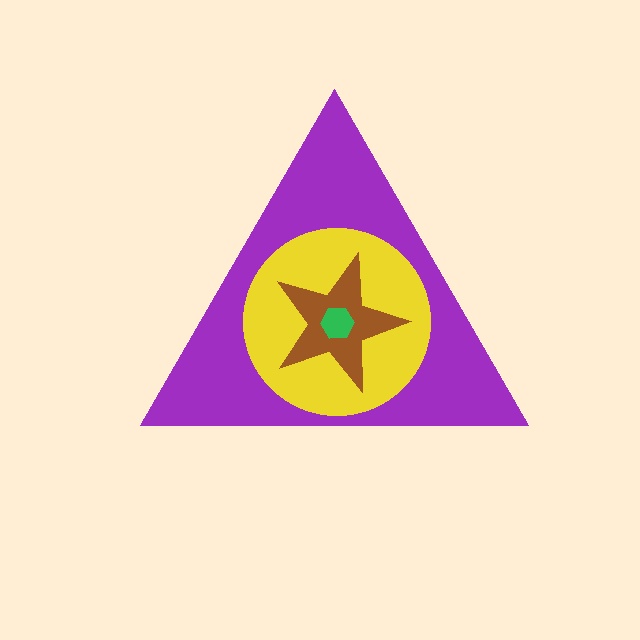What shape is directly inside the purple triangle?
The yellow circle.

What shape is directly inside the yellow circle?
The brown star.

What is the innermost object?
The green hexagon.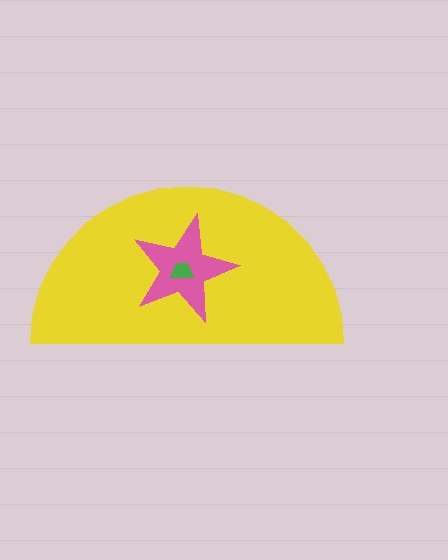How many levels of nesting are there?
3.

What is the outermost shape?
The yellow semicircle.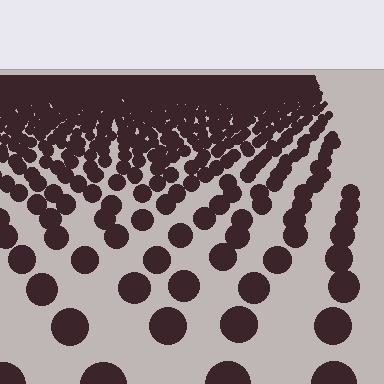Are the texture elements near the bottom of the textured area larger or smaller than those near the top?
Larger. Near the bottom, elements are closer to the viewer and appear at a bigger on-screen size.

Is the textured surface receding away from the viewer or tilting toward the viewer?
The surface is receding away from the viewer. Texture elements get smaller and denser toward the top.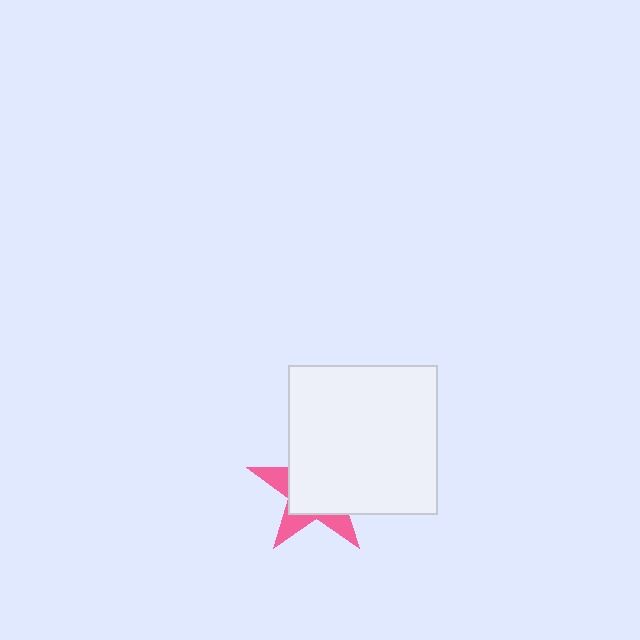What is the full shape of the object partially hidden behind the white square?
The partially hidden object is a pink star.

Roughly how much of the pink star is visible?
A small part of it is visible (roughly 31%).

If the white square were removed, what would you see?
You would see the complete pink star.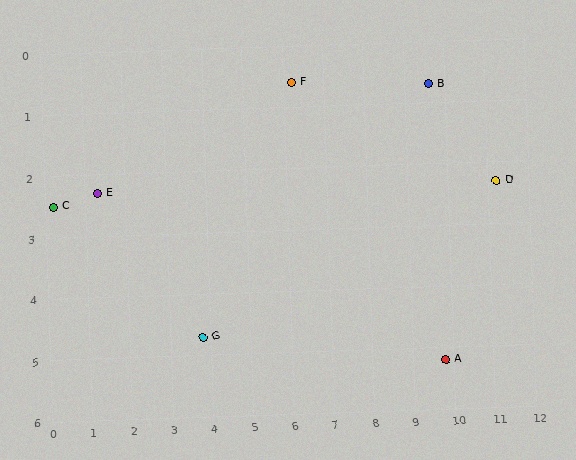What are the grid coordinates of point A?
Point A is at approximately (9.8, 5.2).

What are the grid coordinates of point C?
Point C is at approximately (0.2, 2.5).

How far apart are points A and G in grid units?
Points A and G are about 6.0 grid units apart.